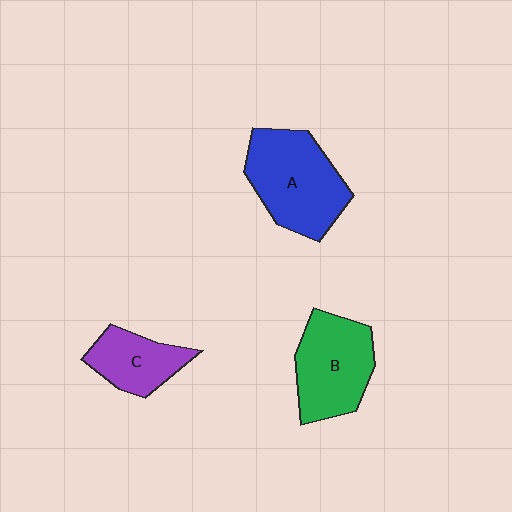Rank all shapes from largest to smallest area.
From largest to smallest: A (blue), B (green), C (purple).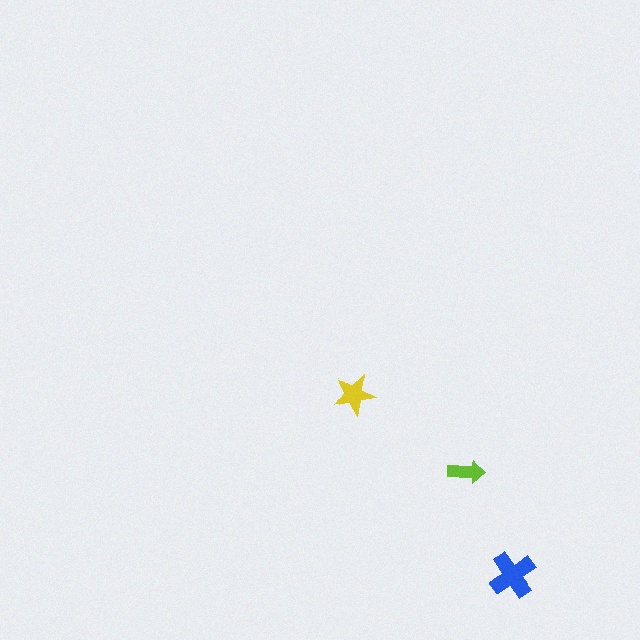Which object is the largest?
The blue cross.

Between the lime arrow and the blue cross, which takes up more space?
The blue cross.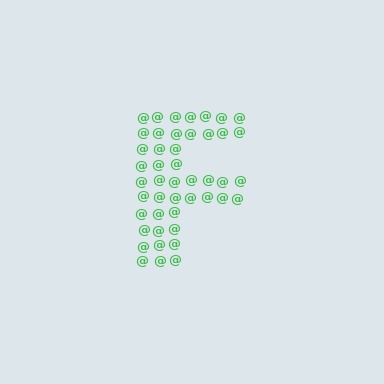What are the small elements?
The small elements are at signs.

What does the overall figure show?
The overall figure shows the letter F.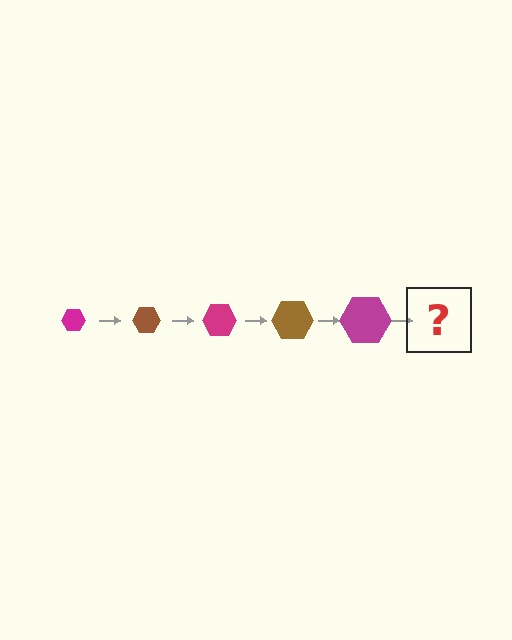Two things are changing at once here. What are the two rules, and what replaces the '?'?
The two rules are that the hexagon grows larger each step and the color cycles through magenta and brown. The '?' should be a brown hexagon, larger than the previous one.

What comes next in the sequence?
The next element should be a brown hexagon, larger than the previous one.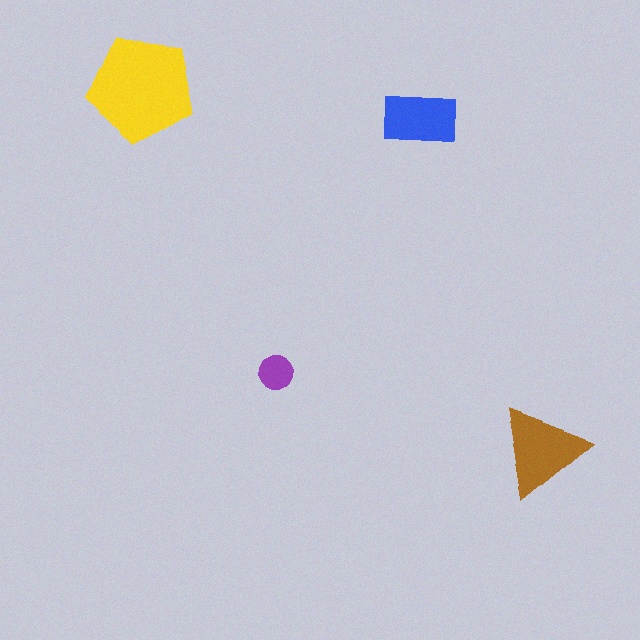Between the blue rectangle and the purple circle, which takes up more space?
The blue rectangle.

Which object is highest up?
The yellow pentagon is topmost.